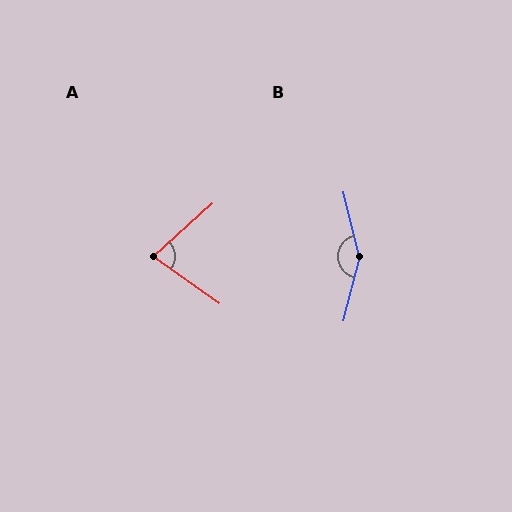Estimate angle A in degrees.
Approximately 78 degrees.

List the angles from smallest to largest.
A (78°), B (153°).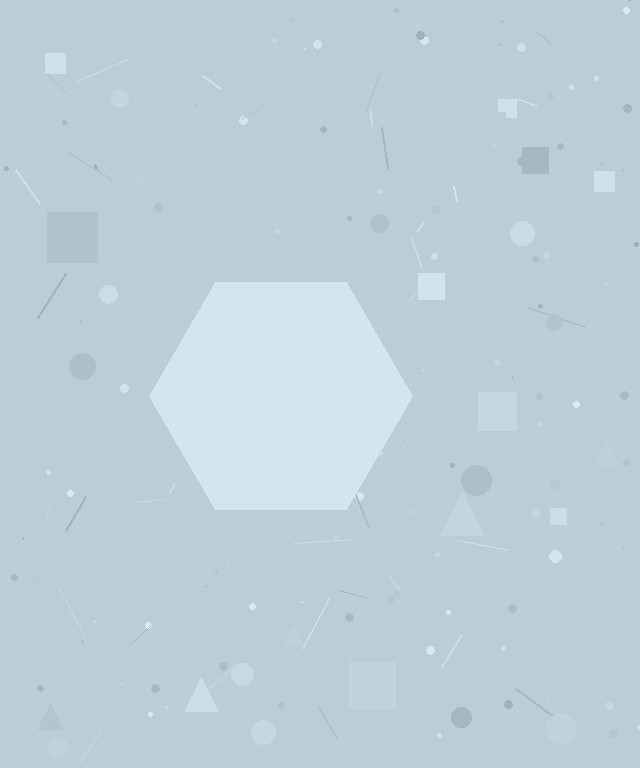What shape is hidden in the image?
A hexagon is hidden in the image.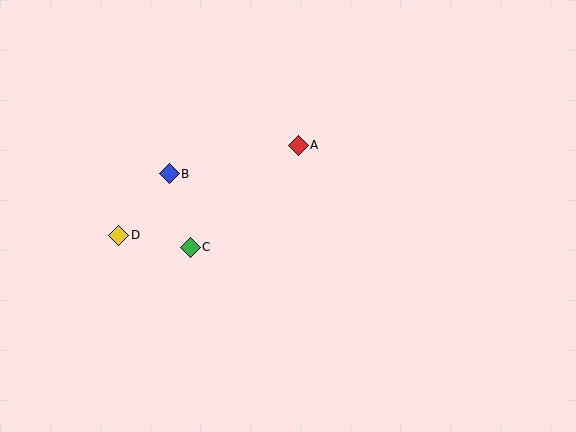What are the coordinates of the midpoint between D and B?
The midpoint between D and B is at (144, 205).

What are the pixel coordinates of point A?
Point A is at (298, 145).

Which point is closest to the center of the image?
Point A at (298, 145) is closest to the center.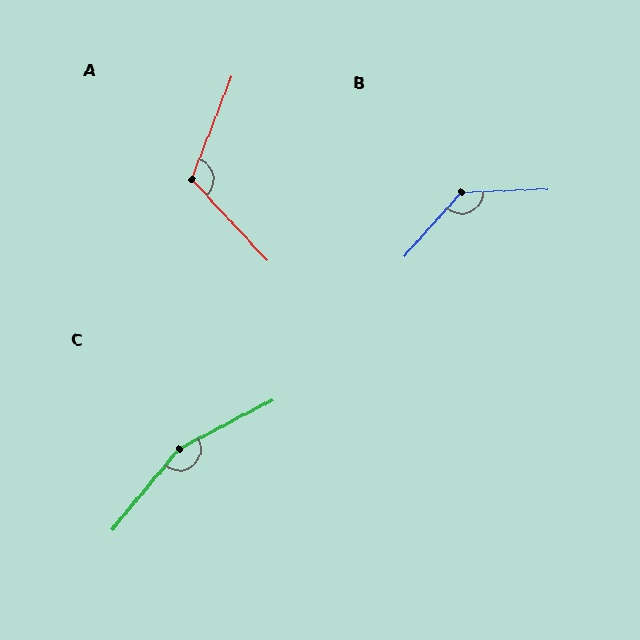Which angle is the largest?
C, at approximately 157 degrees.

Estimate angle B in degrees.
Approximately 134 degrees.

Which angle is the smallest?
A, at approximately 116 degrees.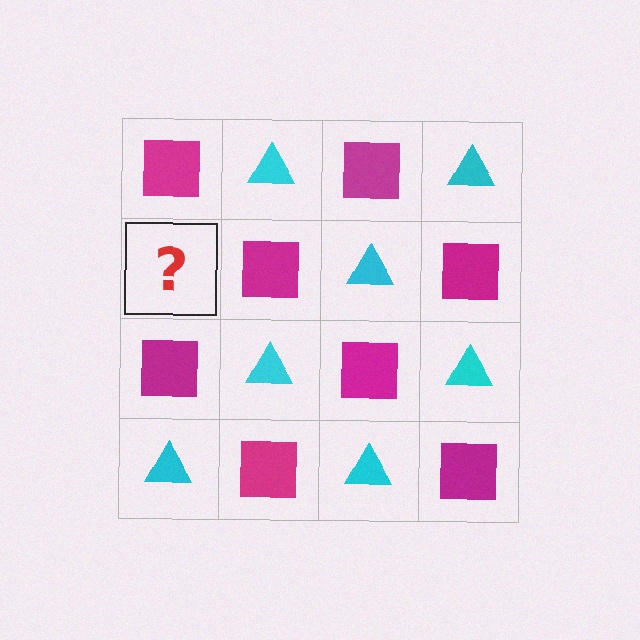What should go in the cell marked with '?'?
The missing cell should contain a cyan triangle.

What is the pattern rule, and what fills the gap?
The rule is that it alternates magenta square and cyan triangle in a checkerboard pattern. The gap should be filled with a cyan triangle.